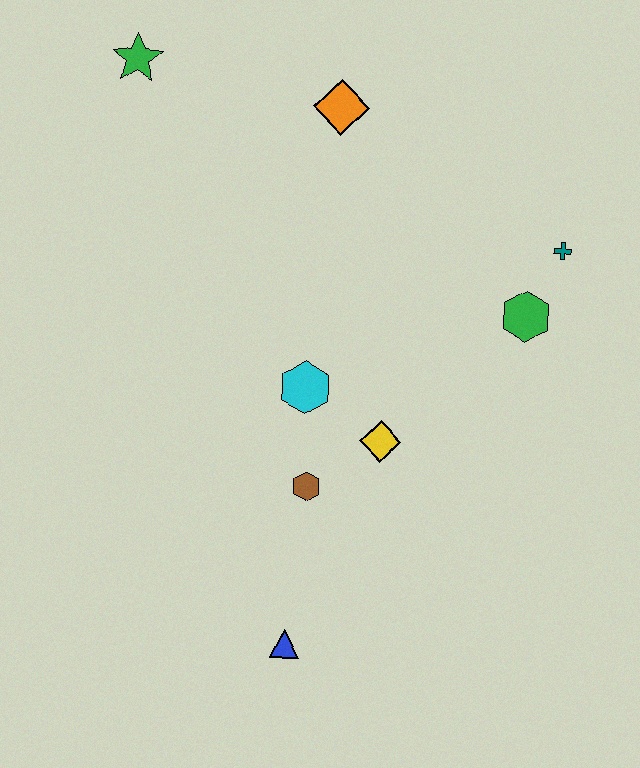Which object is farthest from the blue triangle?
The green star is farthest from the blue triangle.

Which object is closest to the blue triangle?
The brown hexagon is closest to the blue triangle.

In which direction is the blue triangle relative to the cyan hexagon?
The blue triangle is below the cyan hexagon.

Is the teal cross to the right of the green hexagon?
Yes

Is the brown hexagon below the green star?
Yes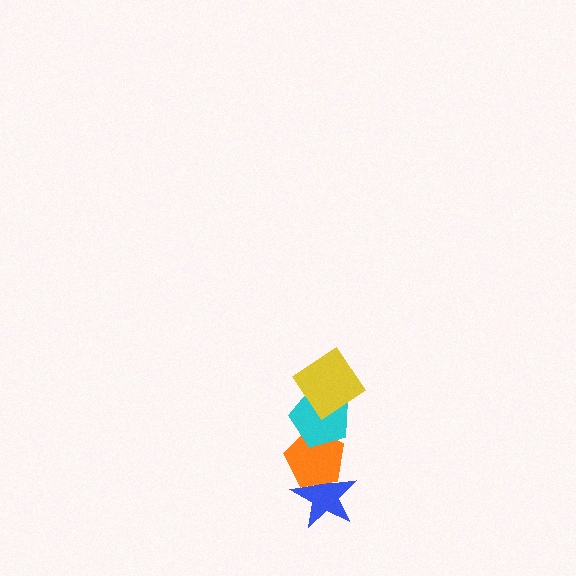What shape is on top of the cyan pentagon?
The yellow diamond is on top of the cyan pentagon.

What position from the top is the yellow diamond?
The yellow diamond is 1st from the top.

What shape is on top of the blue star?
The orange pentagon is on top of the blue star.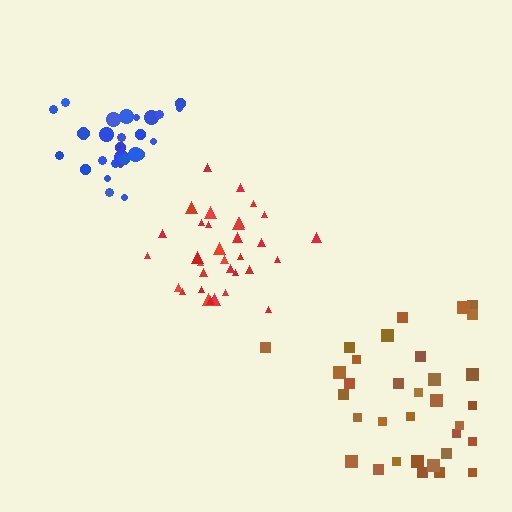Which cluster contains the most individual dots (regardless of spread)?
Brown (33).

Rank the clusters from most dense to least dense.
red, blue, brown.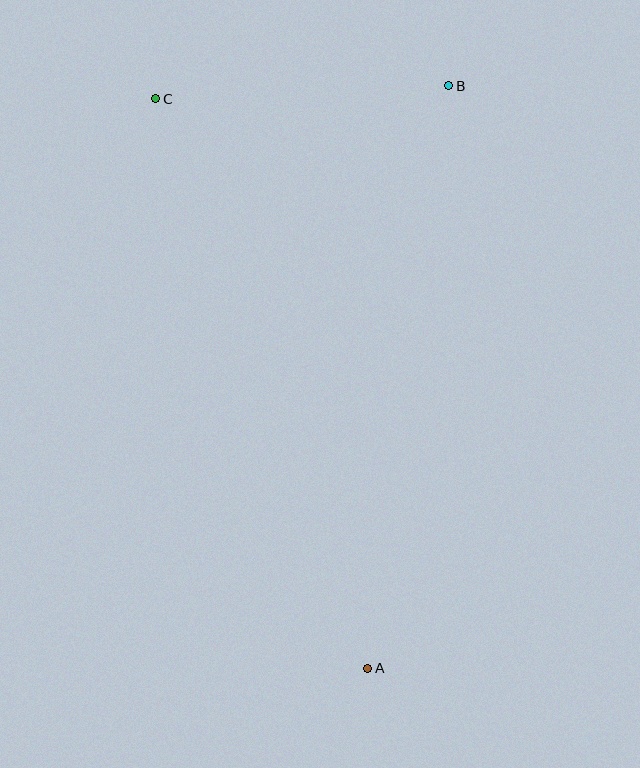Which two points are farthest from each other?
Points A and C are farthest from each other.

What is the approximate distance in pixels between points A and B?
The distance between A and B is approximately 588 pixels.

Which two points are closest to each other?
Points B and C are closest to each other.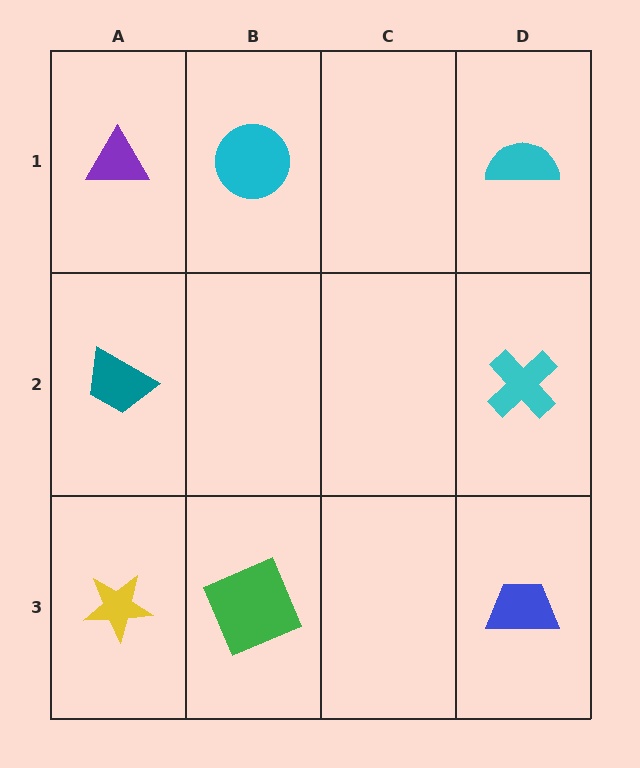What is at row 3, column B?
A green square.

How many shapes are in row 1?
3 shapes.